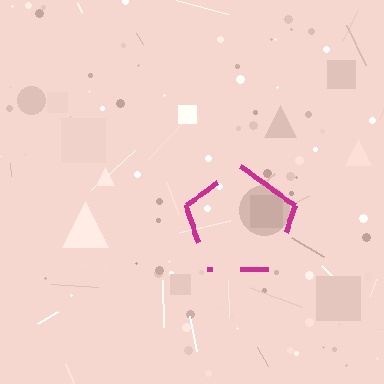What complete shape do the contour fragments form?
The contour fragments form a pentagon.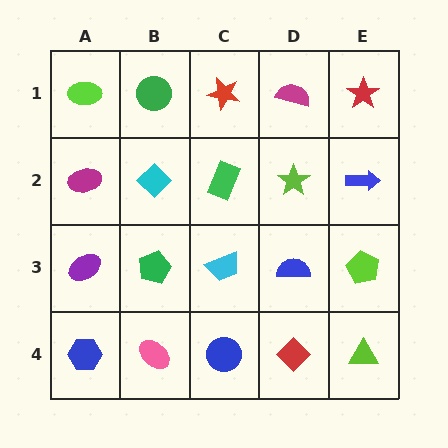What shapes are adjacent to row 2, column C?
A red star (row 1, column C), a cyan trapezoid (row 3, column C), a cyan diamond (row 2, column B), a lime star (row 2, column D).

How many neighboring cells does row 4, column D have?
3.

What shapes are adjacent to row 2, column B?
A green circle (row 1, column B), a green pentagon (row 3, column B), a magenta ellipse (row 2, column A), a green rectangle (row 2, column C).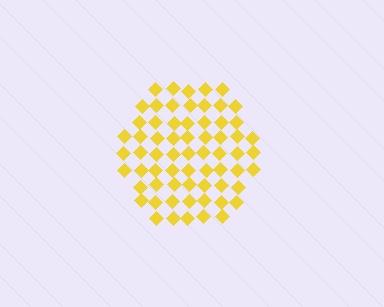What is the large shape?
The large shape is a hexagon.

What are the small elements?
The small elements are diamonds.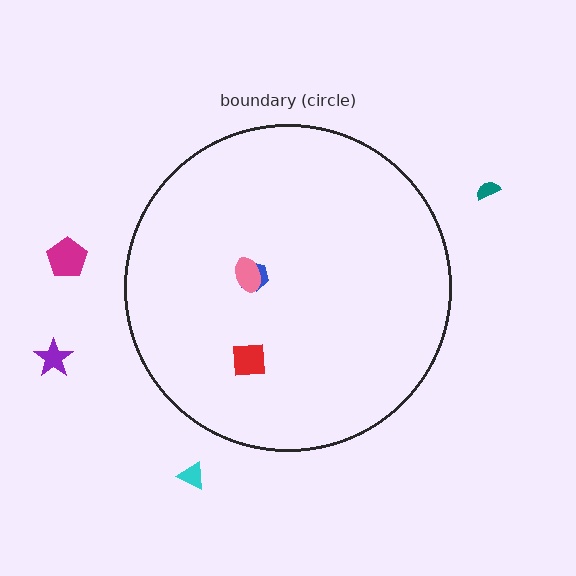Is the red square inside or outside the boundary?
Inside.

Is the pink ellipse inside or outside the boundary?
Inside.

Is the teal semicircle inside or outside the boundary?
Outside.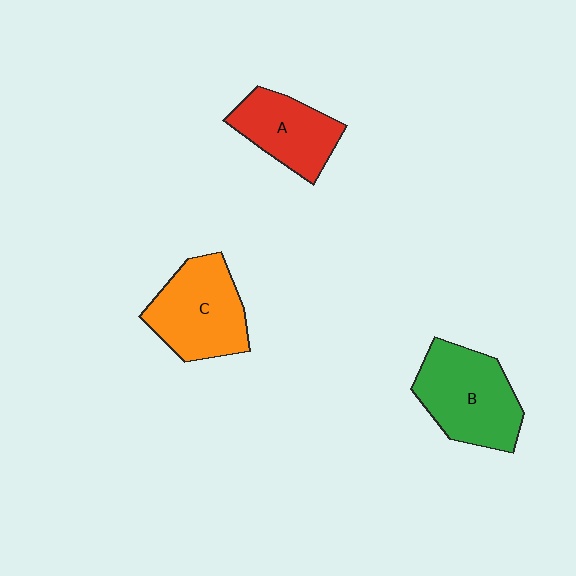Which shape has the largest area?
Shape B (green).